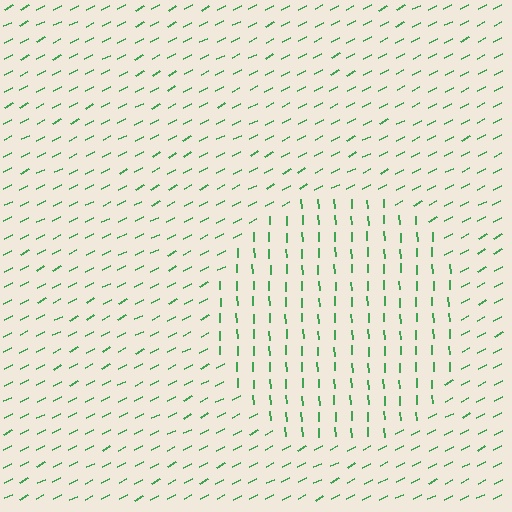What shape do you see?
I see a circle.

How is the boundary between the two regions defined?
The boundary is defined purely by a change in line orientation (approximately 65 degrees difference). All lines are the same color and thickness.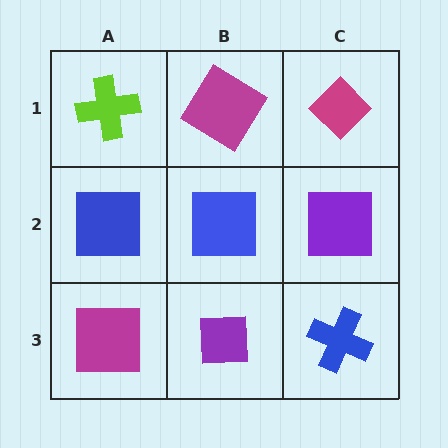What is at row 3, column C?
A blue cross.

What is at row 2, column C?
A purple square.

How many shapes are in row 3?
3 shapes.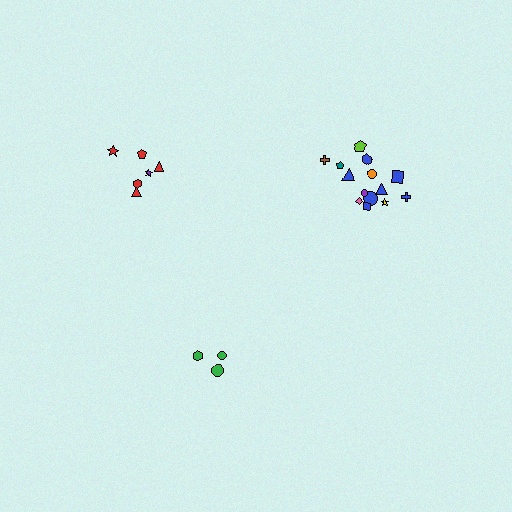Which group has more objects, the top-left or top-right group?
The top-right group.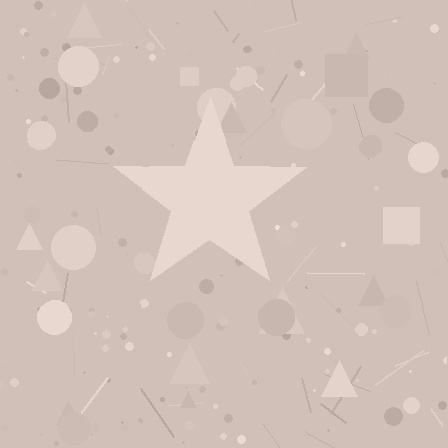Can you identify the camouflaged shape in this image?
The camouflaged shape is a star.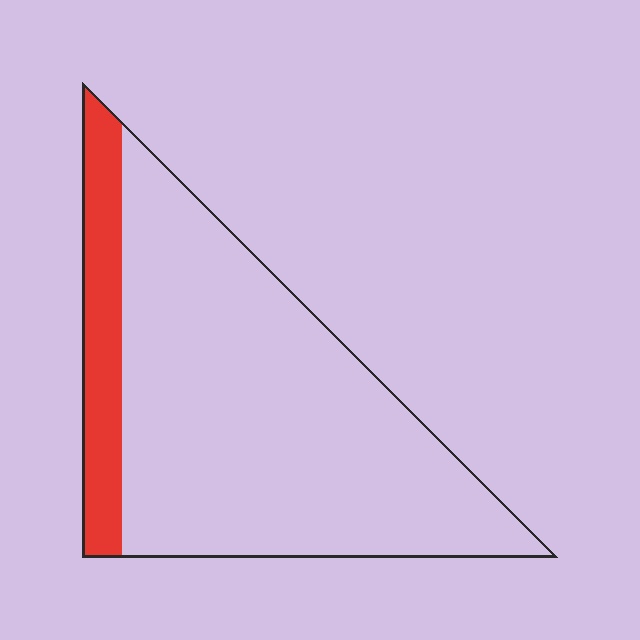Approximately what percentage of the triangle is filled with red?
Approximately 15%.